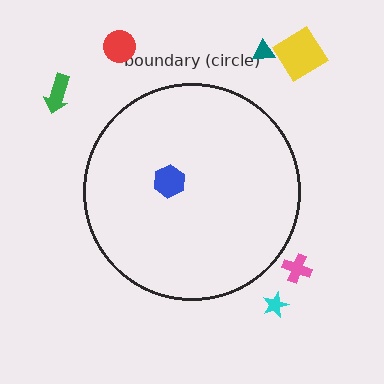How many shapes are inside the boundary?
1 inside, 6 outside.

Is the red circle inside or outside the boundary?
Outside.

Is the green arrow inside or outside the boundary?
Outside.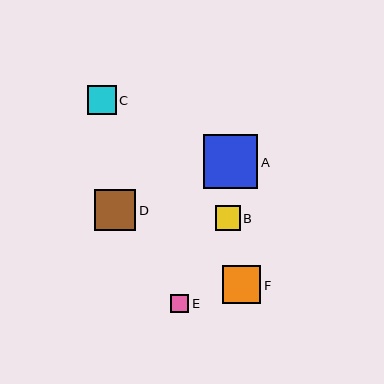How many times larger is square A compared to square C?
Square A is approximately 1.9 times the size of square C.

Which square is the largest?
Square A is the largest with a size of approximately 54 pixels.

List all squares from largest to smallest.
From largest to smallest: A, D, F, C, B, E.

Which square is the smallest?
Square E is the smallest with a size of approximately 18 pixels.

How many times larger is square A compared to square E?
Square A is approximately 2.9 times the size of square E.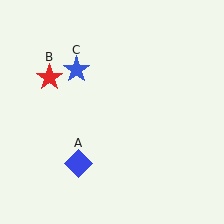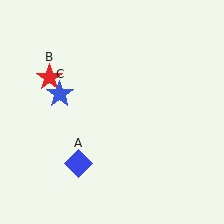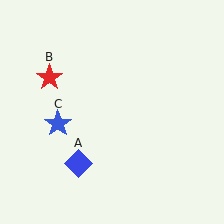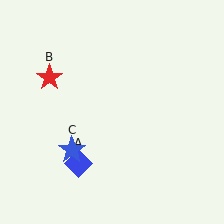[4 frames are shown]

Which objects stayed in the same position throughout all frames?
Blue diamond (object A) and red star (object B) remained stationary.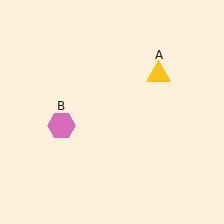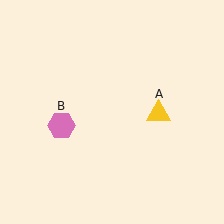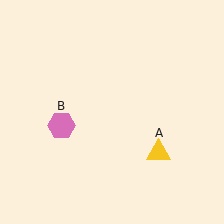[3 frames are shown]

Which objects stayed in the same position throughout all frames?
Pink hexagon (object B) remained stationary.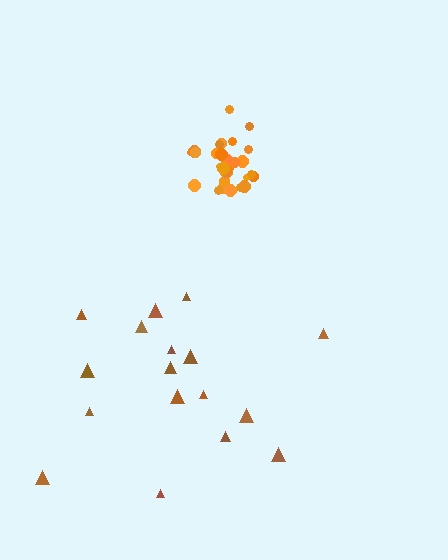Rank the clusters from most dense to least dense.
orange, brown.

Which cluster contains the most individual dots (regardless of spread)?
Orange (30).